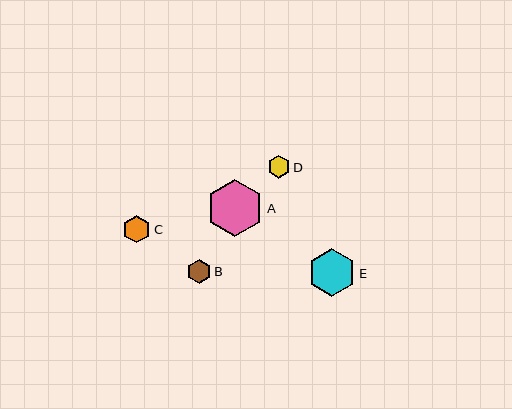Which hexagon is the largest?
Hexagon A is the largest with a size of approximately 57 pixels.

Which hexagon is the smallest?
Hexagon D is the smallest with a size of approximately 23 pixels.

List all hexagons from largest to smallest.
From largest to smallest: A, E, C, B, D.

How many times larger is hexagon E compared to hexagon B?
Hexagon E is approximately 2.0 times the size of hexagon B.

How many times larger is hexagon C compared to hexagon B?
Hexagon C is approximately 1.2 times the size of hexagon B.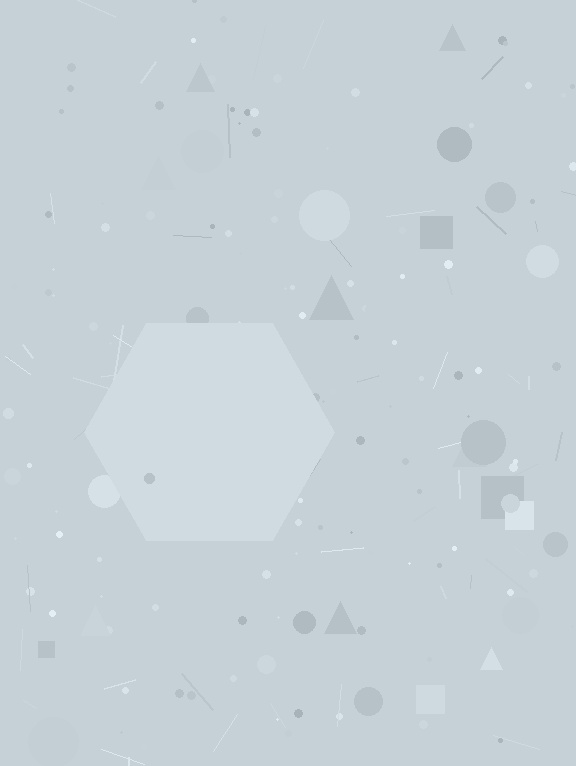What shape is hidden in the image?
A hexagon is hidden in the image.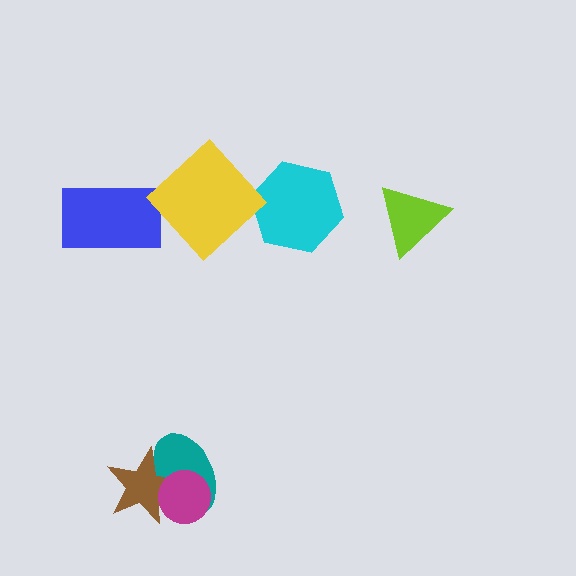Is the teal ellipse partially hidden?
Yes, it is partially covered by another shape.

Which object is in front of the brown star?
The magenta circle is in front of the brown star.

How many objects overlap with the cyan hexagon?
0 objects overlap with the cyan hexagon.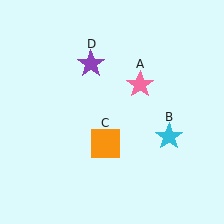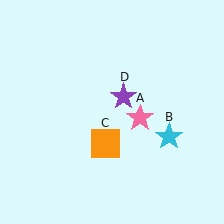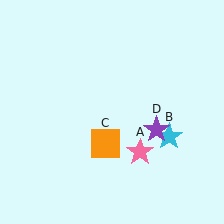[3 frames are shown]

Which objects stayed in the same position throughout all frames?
Cyan star (object B) and orange square (object C) remained stationary.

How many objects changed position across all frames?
2 objects changed position: pink star (object A), purple star (object D).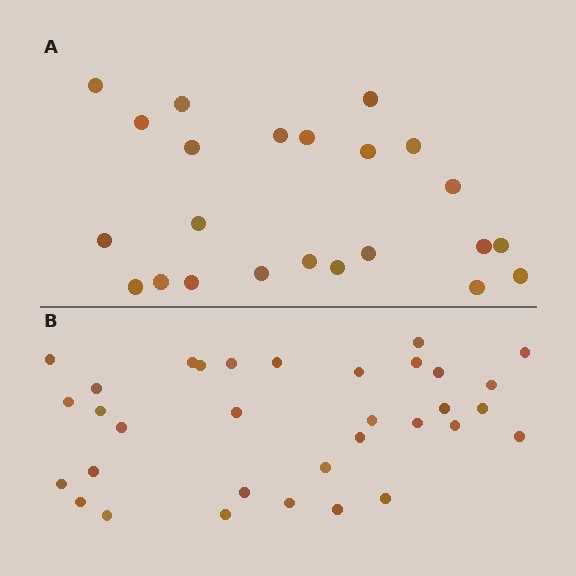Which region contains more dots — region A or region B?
Region B (the bottom region) has more dots.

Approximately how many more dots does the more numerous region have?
Region B has roughly 10 or so more dots than region A.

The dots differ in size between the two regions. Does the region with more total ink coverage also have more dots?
No. Region A has more total ink coverage because its dots are larger, but region B actually contains more individual dots. Total area can be misleading — the number of items is what matters here.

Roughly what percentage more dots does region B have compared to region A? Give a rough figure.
About 45% more.